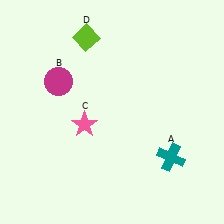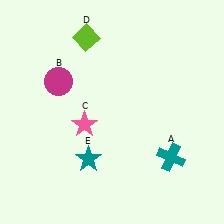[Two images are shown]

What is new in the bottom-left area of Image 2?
A teal star (E) was added in the bottom-left area of Image 2.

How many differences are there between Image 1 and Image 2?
There is 1 difference between the two images.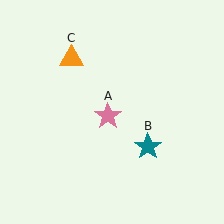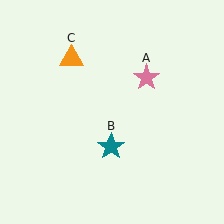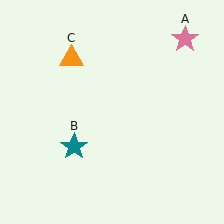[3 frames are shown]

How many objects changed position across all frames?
2 objects changed position: pink star (object A), teal star (object B).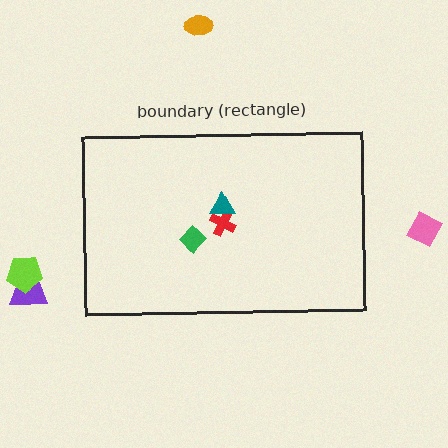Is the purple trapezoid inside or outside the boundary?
Outside.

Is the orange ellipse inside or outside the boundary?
Outside.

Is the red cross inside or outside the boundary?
Inside.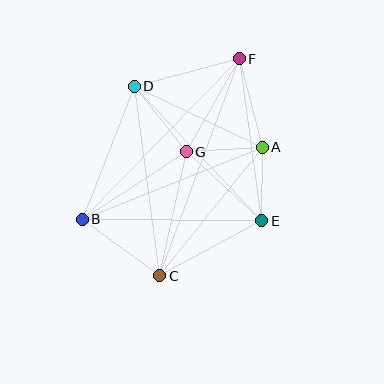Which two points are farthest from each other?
Points C and F are farthest from each other.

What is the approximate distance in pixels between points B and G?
The distance between B and G is approximately 124 pixels.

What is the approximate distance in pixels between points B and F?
The distance between B and F is approximately 224 pixels.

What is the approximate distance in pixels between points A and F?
The distance between A and F is approximately 92 pixels.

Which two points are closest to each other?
Points A and E are closest to each other.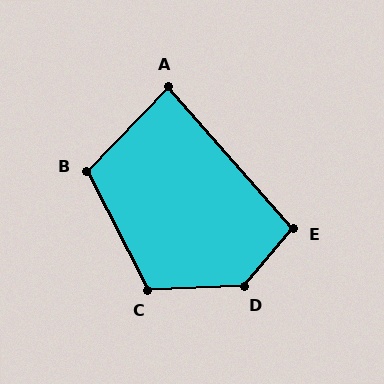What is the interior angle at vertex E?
Approximately 98 degrees (obtuse).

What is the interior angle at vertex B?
Approximately 108 degrees (obtuse).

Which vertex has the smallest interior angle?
A, at approximately 86 degrees.